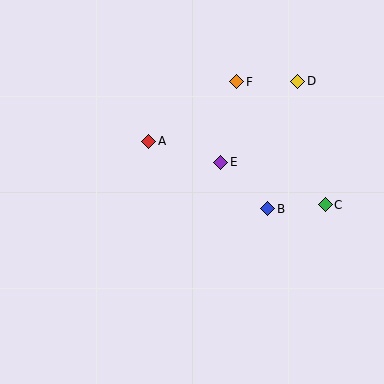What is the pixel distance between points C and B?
The distance between C and B is 58 pixels.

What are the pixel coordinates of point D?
Point D is at (298, 81).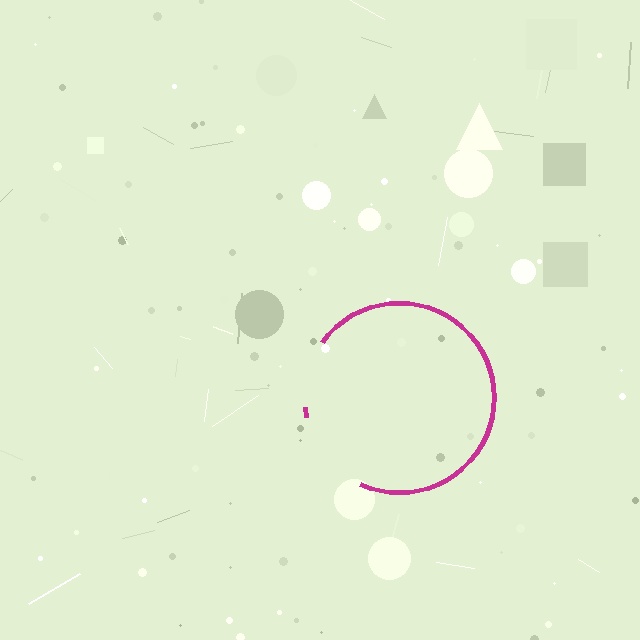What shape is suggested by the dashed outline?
The dashed outline suggests a circle.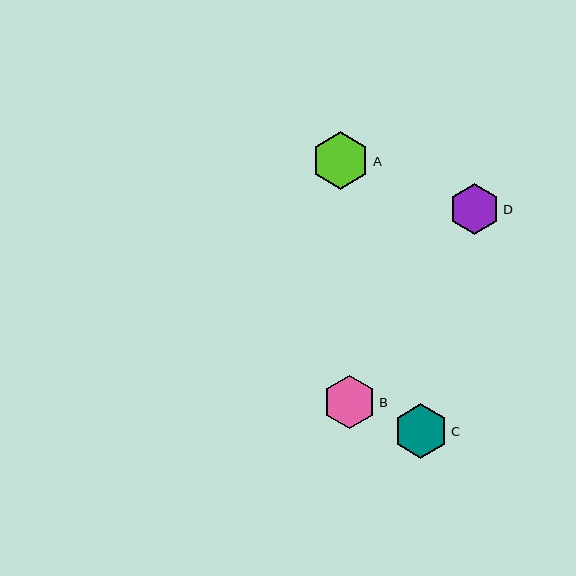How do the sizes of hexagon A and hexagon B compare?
Hexagon A and hexagon B are approximately the same size.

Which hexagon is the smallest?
Hexagon D is the smallest with a size of approximately 51 pixels.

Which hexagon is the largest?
Hexagon A is the largest with a size of approximately 58 pixels.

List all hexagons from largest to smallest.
From largest to smallest: A, C, B, D.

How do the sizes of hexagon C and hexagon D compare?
Hexagon C and hexagon D are approximately the same size.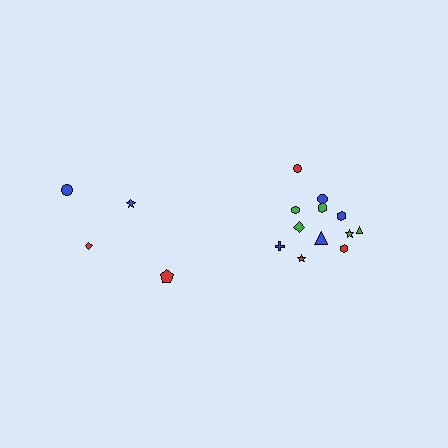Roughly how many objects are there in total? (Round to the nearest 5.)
Roughly 15 objects in total.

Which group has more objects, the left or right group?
The right group.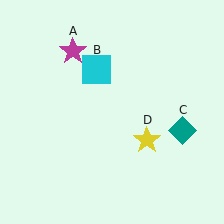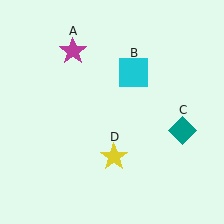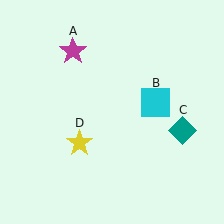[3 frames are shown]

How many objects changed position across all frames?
2 objects changed position: cyan square (object B), yellow star (object D).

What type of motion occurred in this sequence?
The cyan square (object B), yellow star (object D) rotated clockwise around the center of the scene.